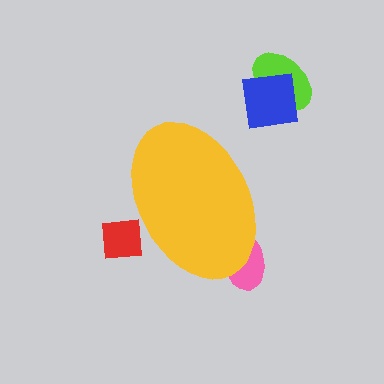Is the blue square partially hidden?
No, the blue square is fully visible.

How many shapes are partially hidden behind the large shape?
2 shapes are partially hidden.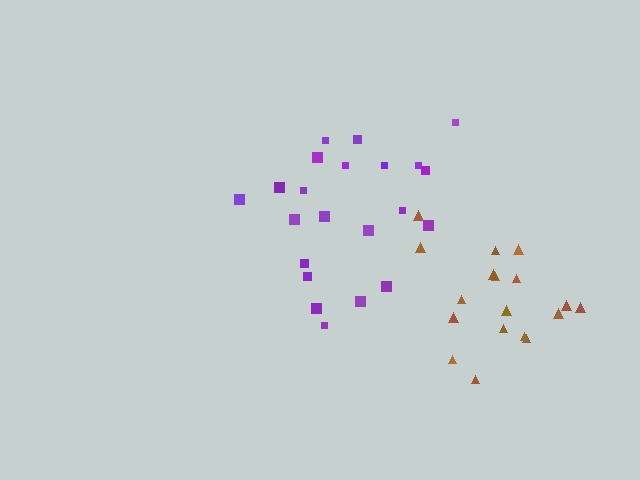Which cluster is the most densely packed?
Brown.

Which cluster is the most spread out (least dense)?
Purple.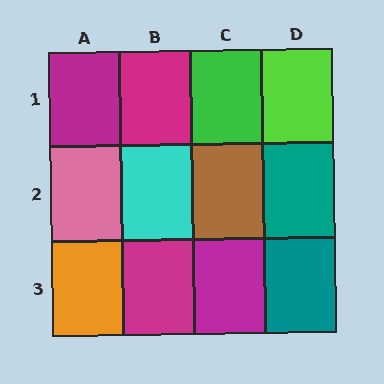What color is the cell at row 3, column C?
Magenta.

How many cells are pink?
1 cell is pink.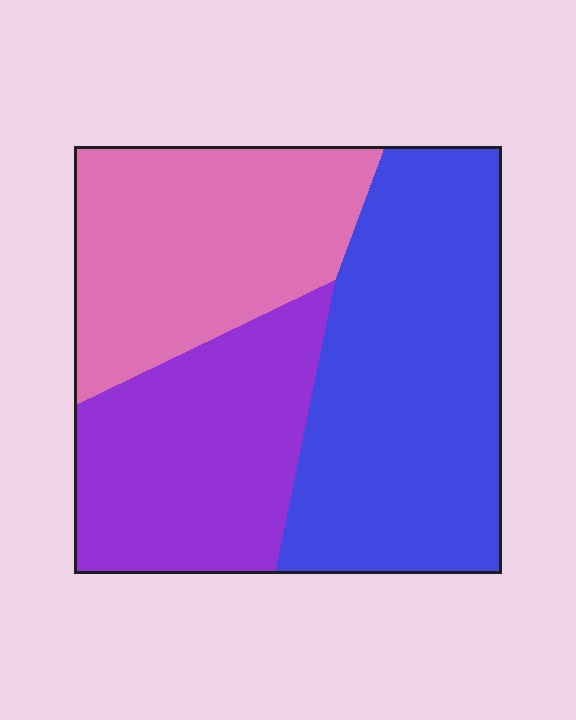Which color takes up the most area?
Blue, at roughly 40%.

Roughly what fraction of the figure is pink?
Pink takes up about one third (1/3) of the figure.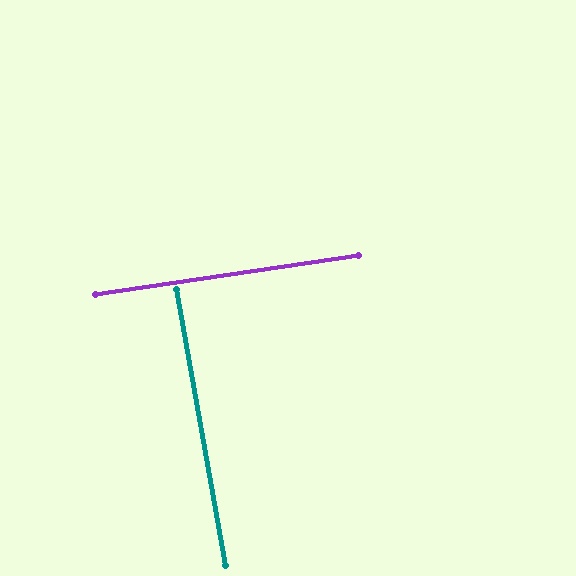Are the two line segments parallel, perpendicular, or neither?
Perpendicular — they meet at approximately 89°.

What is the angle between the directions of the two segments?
Approximately 89 degrees.